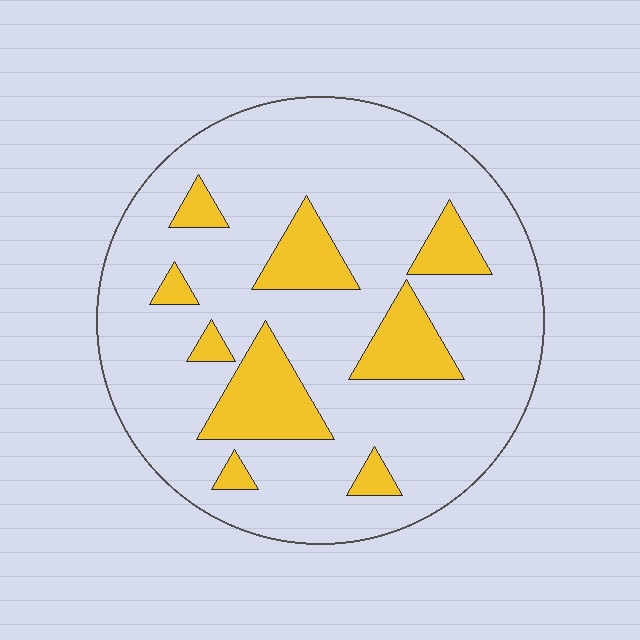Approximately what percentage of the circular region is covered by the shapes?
Approximately 20%.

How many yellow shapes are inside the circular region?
9.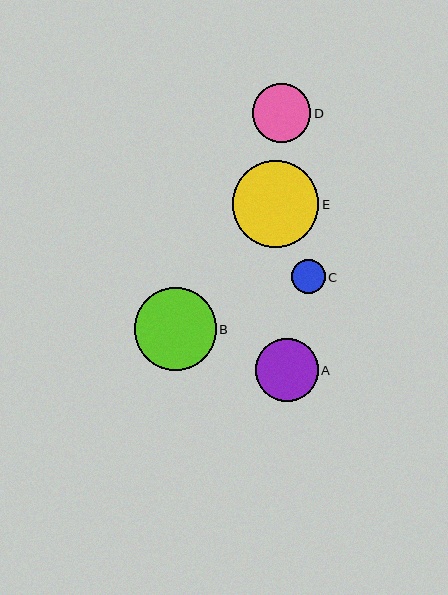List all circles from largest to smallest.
From largest to smallest: E, B, A, D, C.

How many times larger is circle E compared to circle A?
Circle E is approximately 1.4 times the size of circle A.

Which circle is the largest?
Circle E is the largest with a size of approximately 86 pixels.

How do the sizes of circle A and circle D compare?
Circle A and circle D are approximately the same size.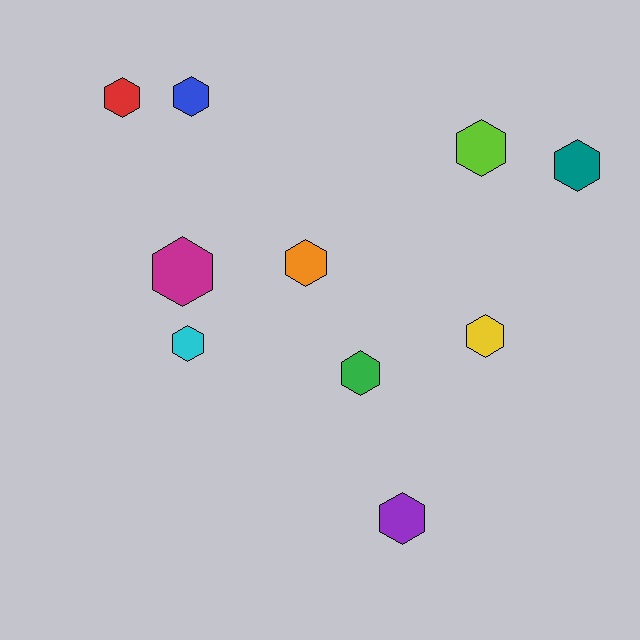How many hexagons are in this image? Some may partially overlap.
There are 10 hexagons.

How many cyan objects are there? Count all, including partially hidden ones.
There is 1 cyan object.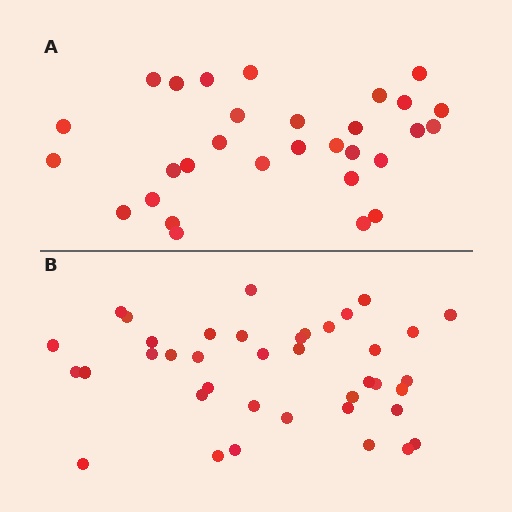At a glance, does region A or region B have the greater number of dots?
Region B (the bottom region) has more dots.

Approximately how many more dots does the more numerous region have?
Region B has roughly 8 or so more dots than region A.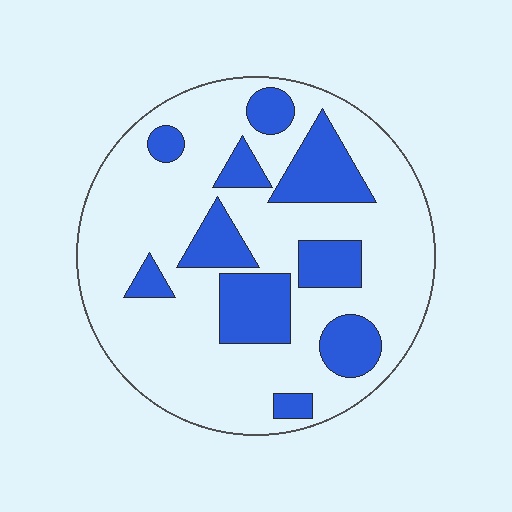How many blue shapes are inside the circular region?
10.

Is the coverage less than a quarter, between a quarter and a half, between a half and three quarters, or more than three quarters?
Between a quarter and a half.